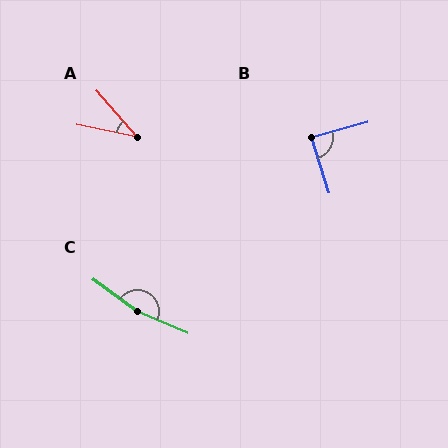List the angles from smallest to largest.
A (38°), B (88°), C (167°).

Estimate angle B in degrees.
Approximately 88 degrees.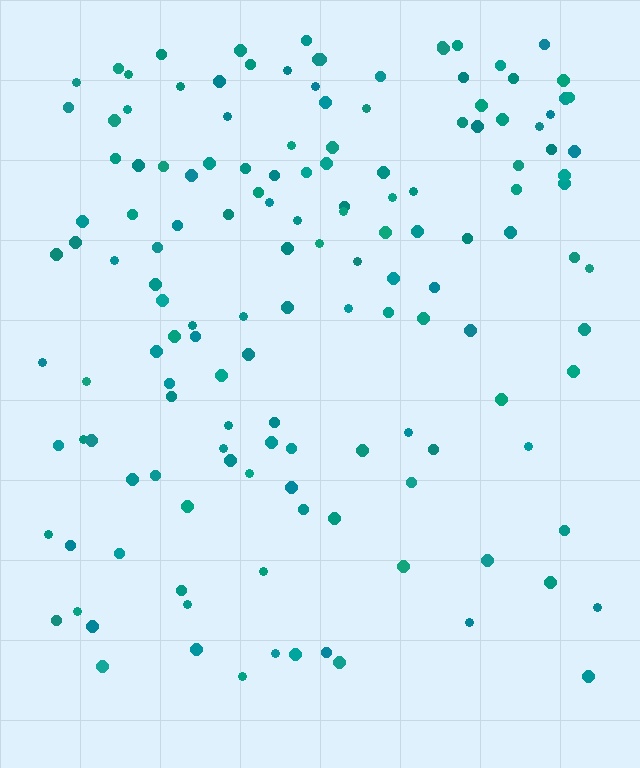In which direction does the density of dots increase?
From bottom to top, with the top side densest.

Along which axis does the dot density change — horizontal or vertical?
Vertical.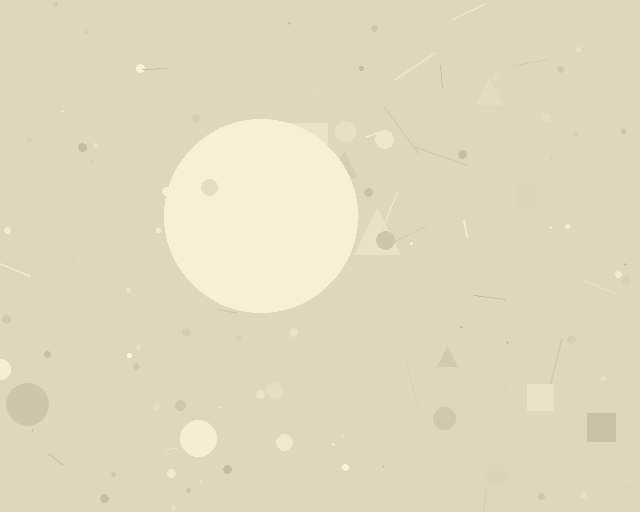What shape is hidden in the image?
A circle is hidden in the image.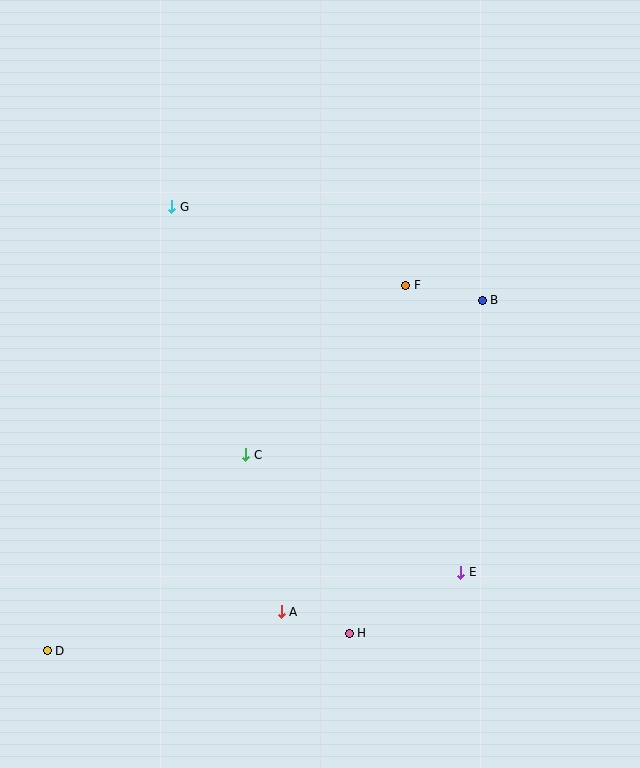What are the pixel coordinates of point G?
Point G is at (172, 207).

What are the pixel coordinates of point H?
Point H is at (349, 633).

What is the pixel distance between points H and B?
The distance between H and B is 358 pixels.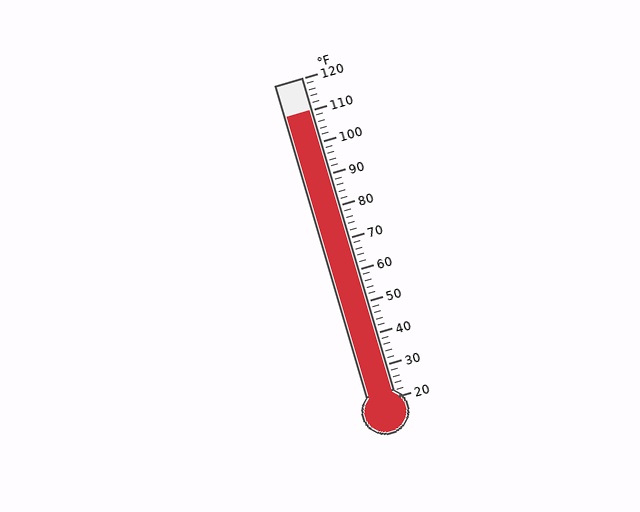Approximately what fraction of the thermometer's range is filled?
The thermometer is filled to approximately 90% of its range.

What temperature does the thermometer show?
The thermometer shows approximately 110°F.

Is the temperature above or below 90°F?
The temperature is above 90°F.